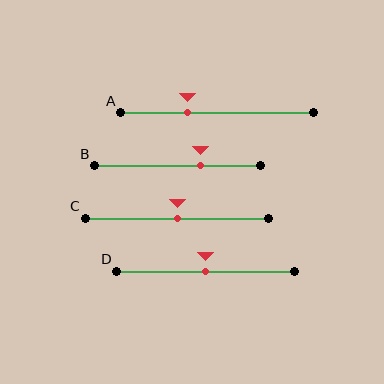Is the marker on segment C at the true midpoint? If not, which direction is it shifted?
Yes, the marker on segment C is at the true midpoint.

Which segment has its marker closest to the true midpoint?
Segment C has its marker closest to the true midpoint.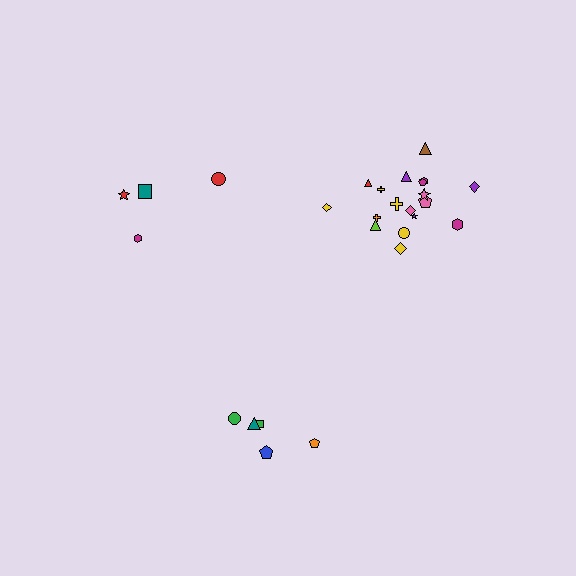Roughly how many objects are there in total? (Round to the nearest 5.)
Roughly 25 objects in total.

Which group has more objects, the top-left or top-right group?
The top-right group.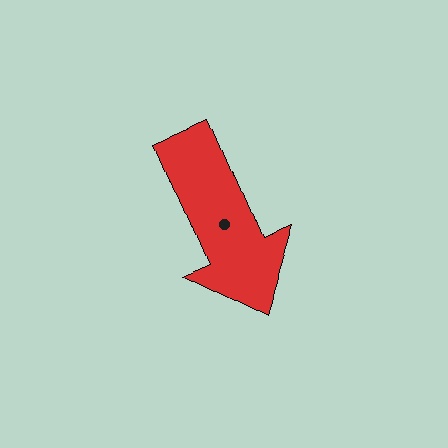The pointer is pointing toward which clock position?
Roughly 5 o'clock.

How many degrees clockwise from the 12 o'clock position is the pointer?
Approximately 157 degrees.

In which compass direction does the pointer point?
Southeast.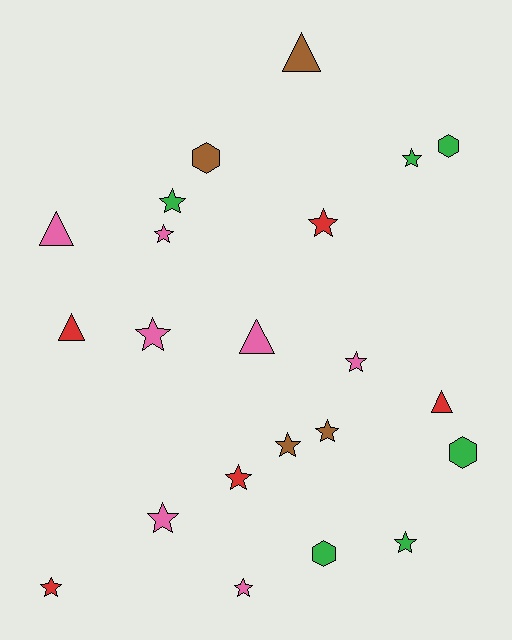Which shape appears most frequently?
Star, with 13 objects.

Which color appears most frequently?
Pink, with 7 objects.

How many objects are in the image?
There are 22 objects.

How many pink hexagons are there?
There are no pink hexagons.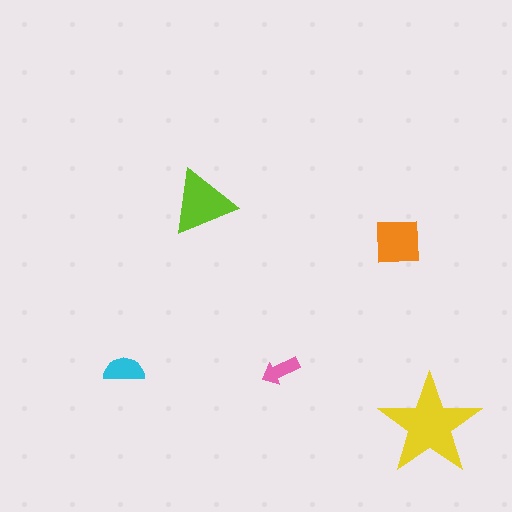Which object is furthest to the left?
The cyan semicircle is leftmost.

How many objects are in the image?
There are 5 objects in the image.